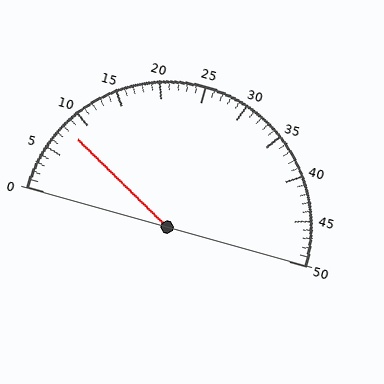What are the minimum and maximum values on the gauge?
The gauge ranges from 0 to 50.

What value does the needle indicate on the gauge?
The needle indicates approximately 8.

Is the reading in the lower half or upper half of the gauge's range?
The reading is in the lower half of the range (0 to 50).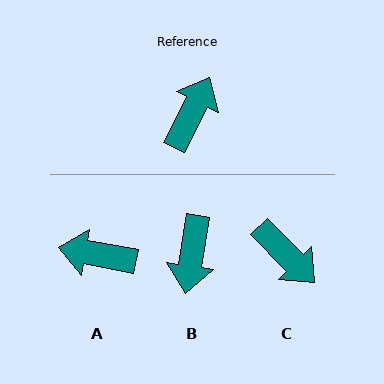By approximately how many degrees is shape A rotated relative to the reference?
Approximately 107 degrees counter-clockwise.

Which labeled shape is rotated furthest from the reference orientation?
B, about 162 degrees away.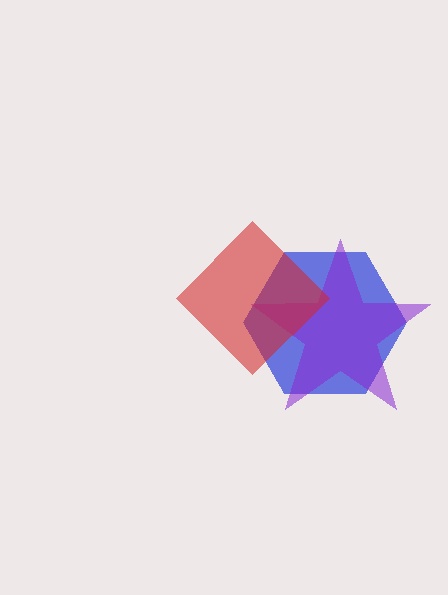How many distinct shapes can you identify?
There are 3 distinct shapes: a blue hexagon, a purple star, a red diamond.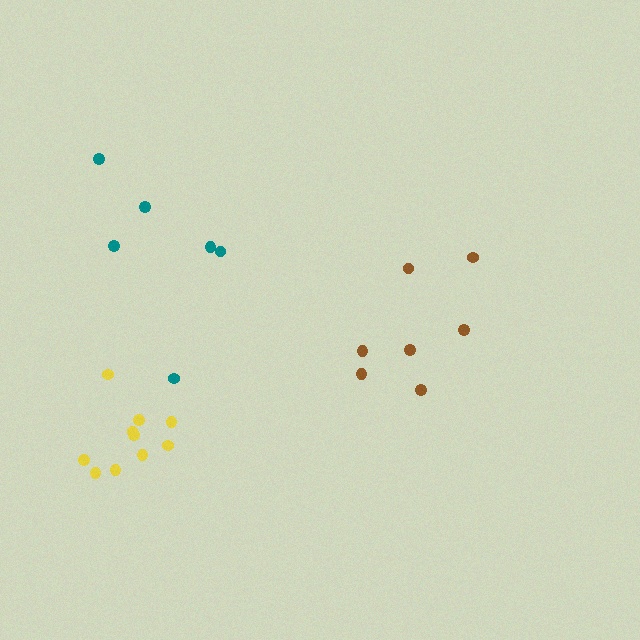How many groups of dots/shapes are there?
There are 3 groups.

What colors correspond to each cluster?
The clusters are colored: teal, yellow, brown.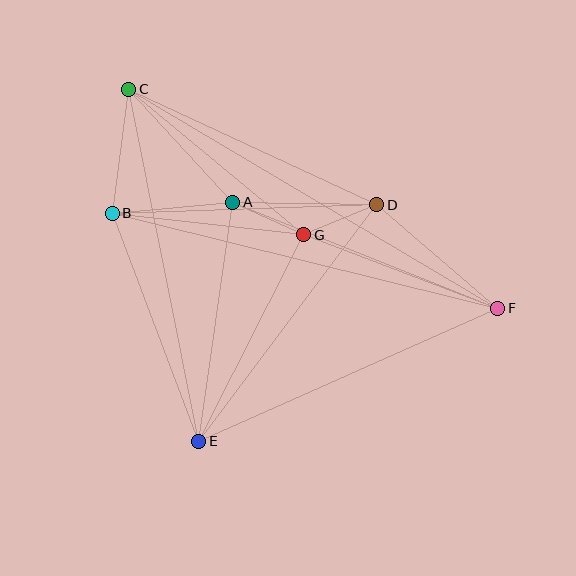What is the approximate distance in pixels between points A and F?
The distance between A and F is approximately 285 pixels.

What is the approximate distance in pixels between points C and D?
The distance between C and D is approximately 274 pixels.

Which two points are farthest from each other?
Points C and F are farthest from each other.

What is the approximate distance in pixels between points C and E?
The distance between C and E is approximately 359 pixels.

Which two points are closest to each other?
Points A and G are closest to each other.